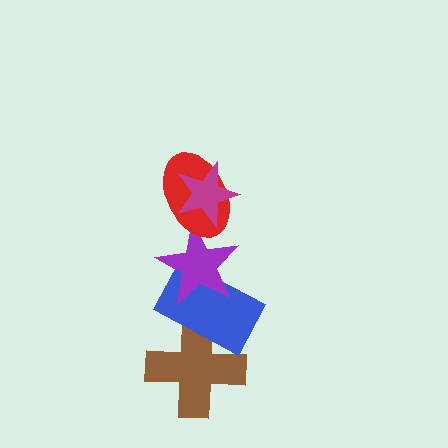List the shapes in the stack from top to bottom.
From top to bottom: the magenta star, the red ellipse, the purple star, the blue rectangle, the brown cross.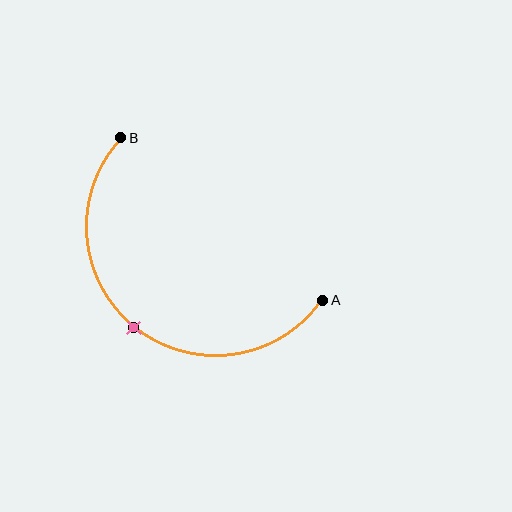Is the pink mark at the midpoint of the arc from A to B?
Yes. The pink mark lies on the arc at equal arc-length from both A and B — it is the arc midpoint.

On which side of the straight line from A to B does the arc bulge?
The arc bulges below and to the left of the straight line connecting A and B.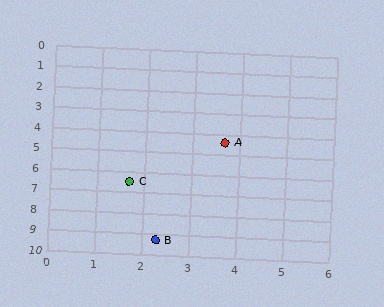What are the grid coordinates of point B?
Point B is at approximately (2.3, 9.3).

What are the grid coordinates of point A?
Point A is at approximately (3.7, 4.4).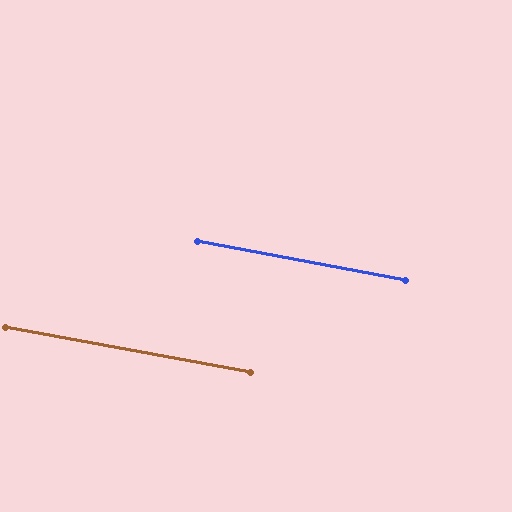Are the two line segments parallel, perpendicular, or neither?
Parallel — their directions differ by only 0.2°.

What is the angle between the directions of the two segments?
Approximately 0 degrees.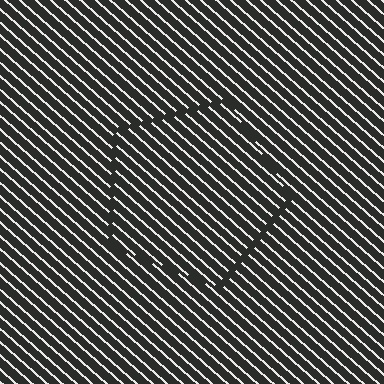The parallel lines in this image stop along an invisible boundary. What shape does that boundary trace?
An illusory pentagon. The interior of the shape contains the same grating, shifted by half a period — the contour is defined by the phase discontinuity where line-ends from the inner and outer gratings abut.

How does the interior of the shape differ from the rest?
The interior of the shape contains the same grating, shifted by half a period — the contour is defined by the phase discontinuity where line-ends from the inner and outer gratings abut.